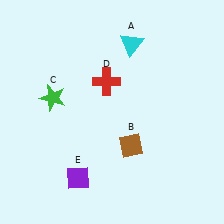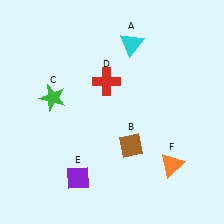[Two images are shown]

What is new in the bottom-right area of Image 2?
An orange triangle (F) was added in the bottom-right area of Image 2.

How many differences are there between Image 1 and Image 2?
There is 1 difference between the two images.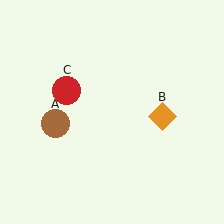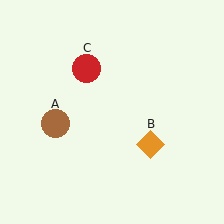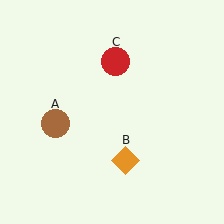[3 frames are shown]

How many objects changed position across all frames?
2 objects changed position: orange diamond (object B), red circle (object C).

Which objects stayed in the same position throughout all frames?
Brown circle (object A) remained stationary.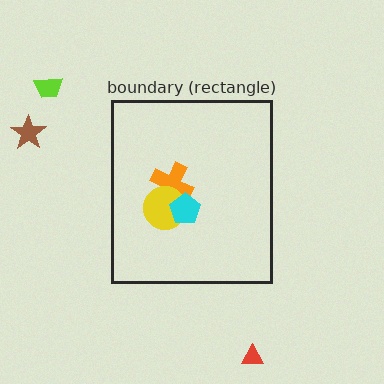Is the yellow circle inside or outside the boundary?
Inside.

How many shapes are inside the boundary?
3 inside, 3 outside.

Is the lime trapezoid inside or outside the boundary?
Outside.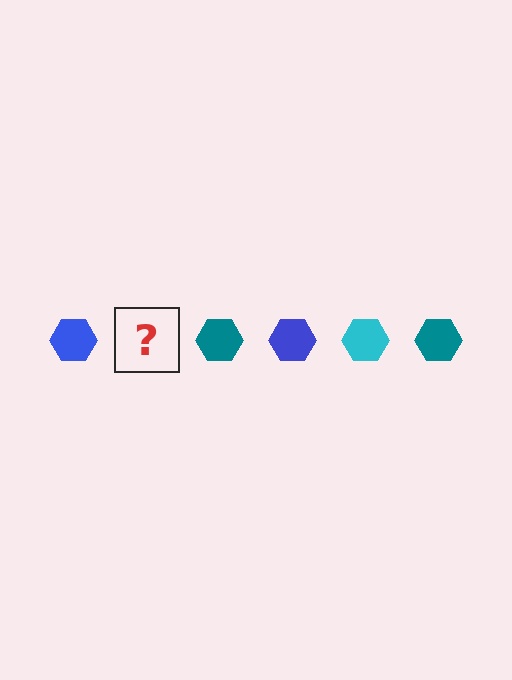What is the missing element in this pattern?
The missing element is a cyan hexagon.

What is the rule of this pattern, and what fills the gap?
The rule is that the pattern cycles through blue, cyan, teal hexagons. The gap should be filled with a cyan hexagon.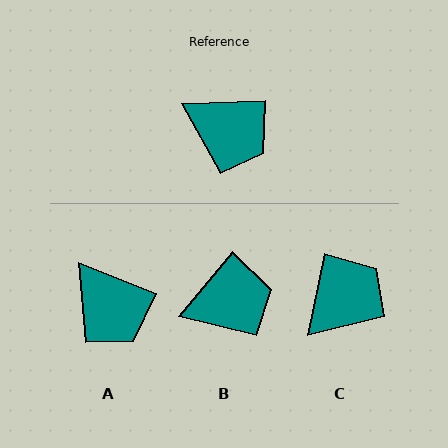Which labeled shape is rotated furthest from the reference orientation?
C, about 76 degrees away.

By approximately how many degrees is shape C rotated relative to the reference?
Approximately 76 degrees counter-clockwise.